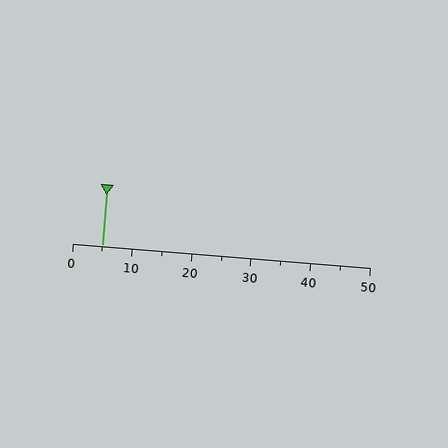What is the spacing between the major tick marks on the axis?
The major ticks are spaced 10 apart.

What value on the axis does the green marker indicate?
The marker indicates approximately 5.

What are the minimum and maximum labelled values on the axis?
The axis runs from 0 to 50.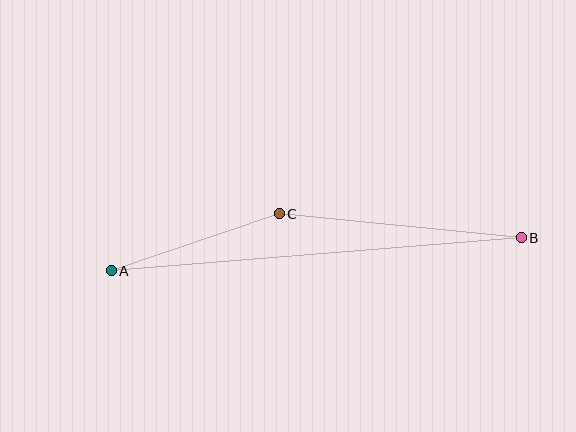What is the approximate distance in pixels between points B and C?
The distance between B and C is approximately 243 pixels.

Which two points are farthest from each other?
Points A and B are farthest from each other.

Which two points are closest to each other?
Points A and C are closest to each other.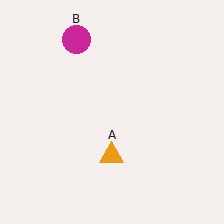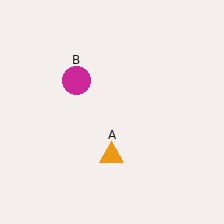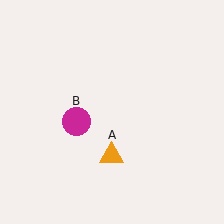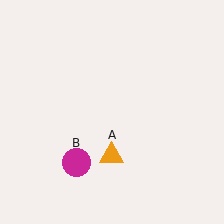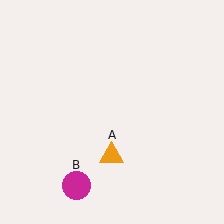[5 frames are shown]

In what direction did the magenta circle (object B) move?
The magenta circle (object B) moved down.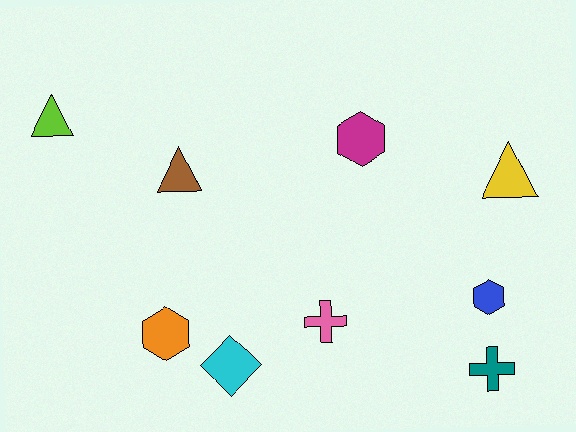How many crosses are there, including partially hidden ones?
There are 2 crosses.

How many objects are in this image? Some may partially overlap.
There are 9 objects.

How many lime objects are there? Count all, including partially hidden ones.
There is 1 lime object.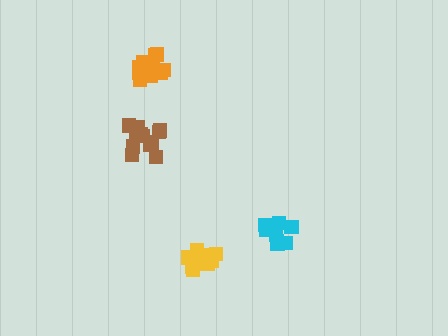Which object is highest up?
The orange cluster is topmost.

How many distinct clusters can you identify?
There are 4 distinct clusters.